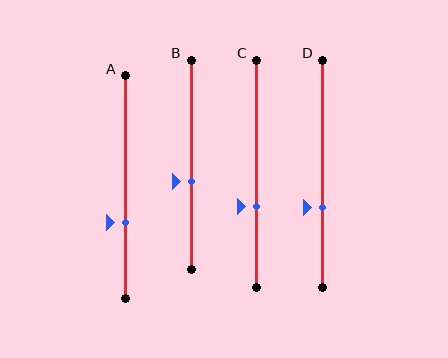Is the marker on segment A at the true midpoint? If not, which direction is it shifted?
No, the marker on segment A is shifted downward by about 16% of the segment length.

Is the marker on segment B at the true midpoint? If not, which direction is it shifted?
No, the marker on segment B is shifted downward by about 8% of the segment length.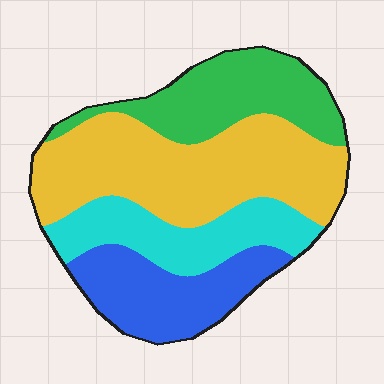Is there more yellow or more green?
Yellow.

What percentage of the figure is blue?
Blue takes up about one fifth (1/5) of the figure.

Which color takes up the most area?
Yellow, at roughly 40%.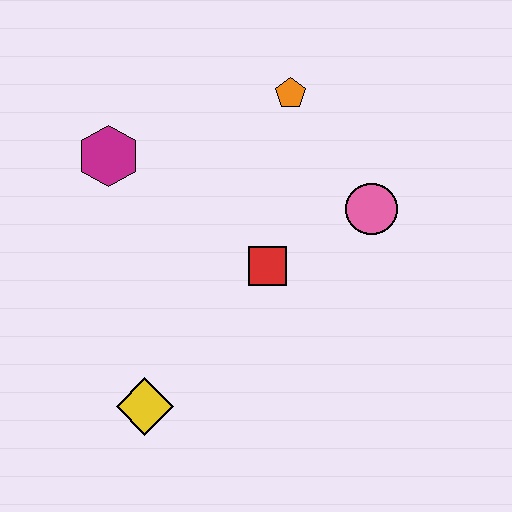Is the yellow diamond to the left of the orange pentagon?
Yes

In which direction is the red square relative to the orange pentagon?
The red square is below the orange pentagon.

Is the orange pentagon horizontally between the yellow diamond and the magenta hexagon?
No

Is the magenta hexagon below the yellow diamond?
No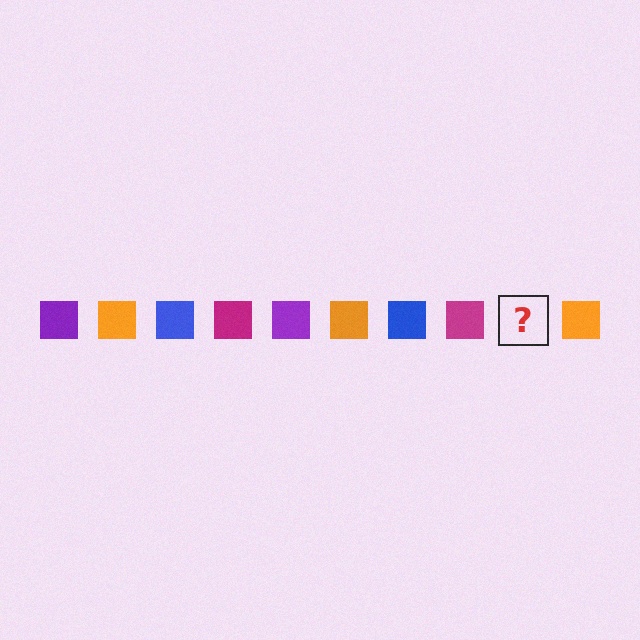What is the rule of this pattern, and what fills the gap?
The rule is that the pattern cycles through purple, orange, blue, magenta squares. The gap should be filled with a purple square.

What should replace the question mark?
The question mark should be replaced with a purple square.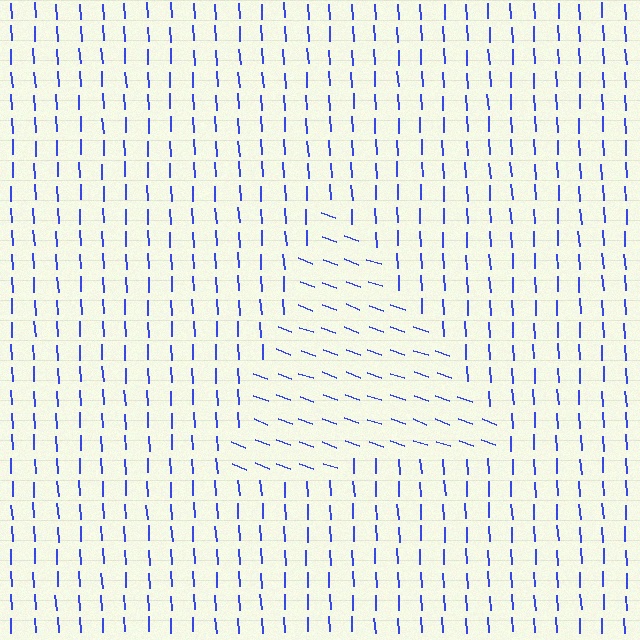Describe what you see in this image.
The image is filled with small blue line segments. A triangle region in the image has lines oriented differently from the surrounding lines, creating a visible texture boundary.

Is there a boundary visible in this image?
Yes, there is a texture boundary formed by a change in line orientation.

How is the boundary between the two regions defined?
The boundary is defined purely by a change in line orientation (approximately 67 degrees difference). All lines are the same color and thickness.